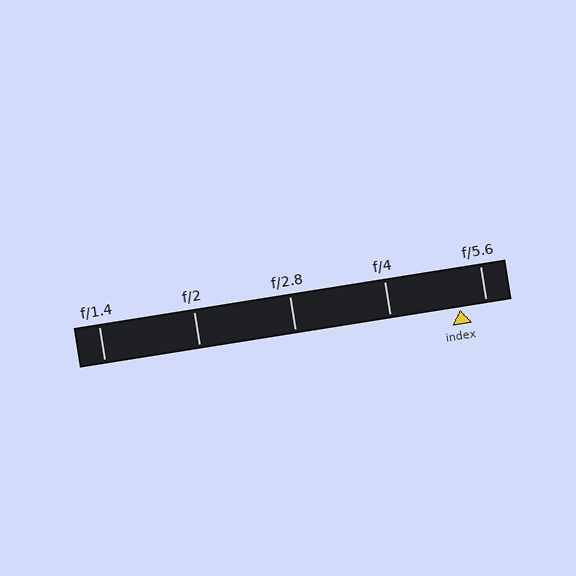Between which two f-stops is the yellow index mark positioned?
The index mark is between f/4 and f/5.6.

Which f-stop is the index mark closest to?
The index mark is closest to f/5.6.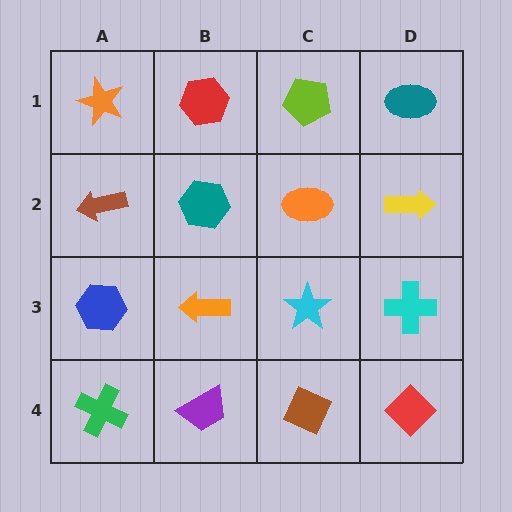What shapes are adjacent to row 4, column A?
A blue hexagon (row 3, column A), a purple trapezoid (row 4, column B).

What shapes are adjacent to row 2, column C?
A lime pentagon (row 1, column C), a cyan star (row 3, column C), a teal hexagon (row 2, column B), a yellow arrow (row 2, column D).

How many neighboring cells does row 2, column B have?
4.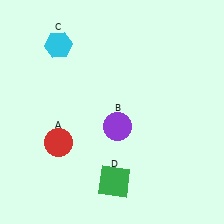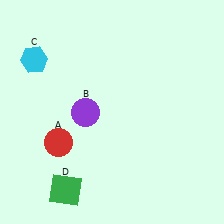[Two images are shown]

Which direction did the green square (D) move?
The green square (D) moved left.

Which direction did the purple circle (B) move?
The purple circle (B) moved left.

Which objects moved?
The objects that moved are: the purple circle (B), the cyan hexagon (C), the green square (D).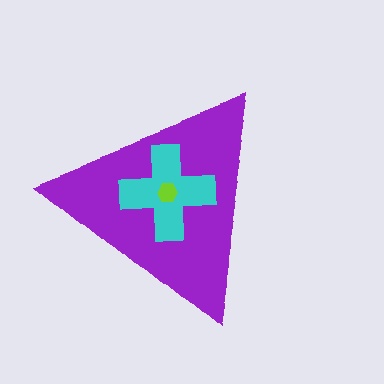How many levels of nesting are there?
3.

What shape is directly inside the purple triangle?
The cyan cross.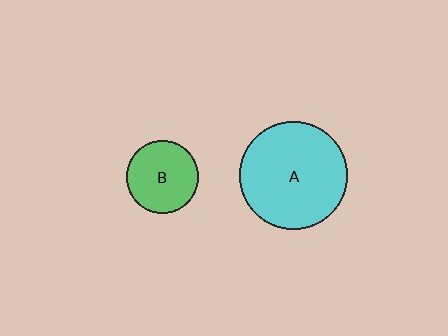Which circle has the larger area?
Circle A (cyan).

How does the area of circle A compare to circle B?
Approximately 2.2 times.